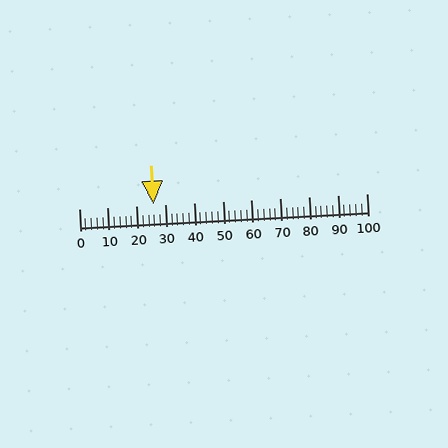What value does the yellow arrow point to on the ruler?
The yellow arrow points to approximately 26.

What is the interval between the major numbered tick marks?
The major tick marks are spaced 10 units apart.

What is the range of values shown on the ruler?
The ruler shows values from 0 to 100.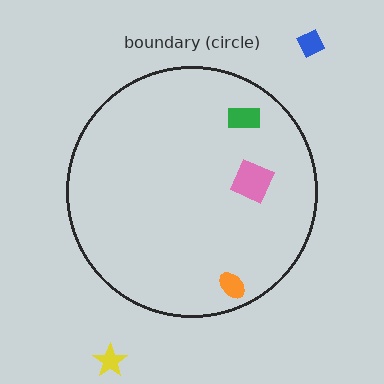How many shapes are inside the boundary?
3 inside, 2 outside.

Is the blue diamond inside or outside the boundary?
Outside.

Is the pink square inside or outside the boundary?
Inside.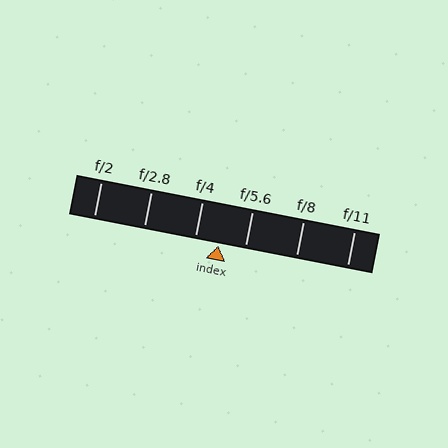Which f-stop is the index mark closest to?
The index mark is closest to f/4.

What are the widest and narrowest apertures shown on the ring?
The widest aperture shown is f/2 and the narrowest is f/11.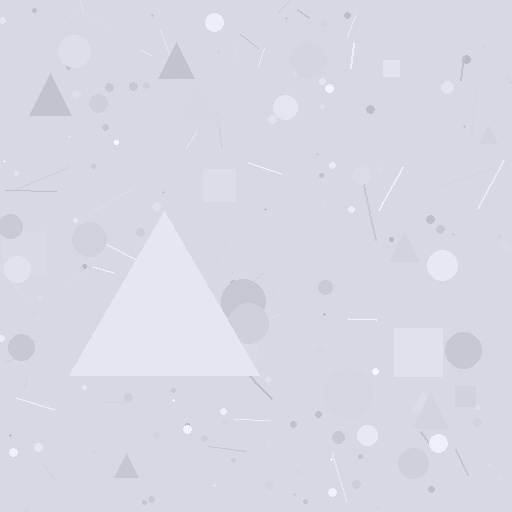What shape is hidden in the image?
A triangle is hidden in the image.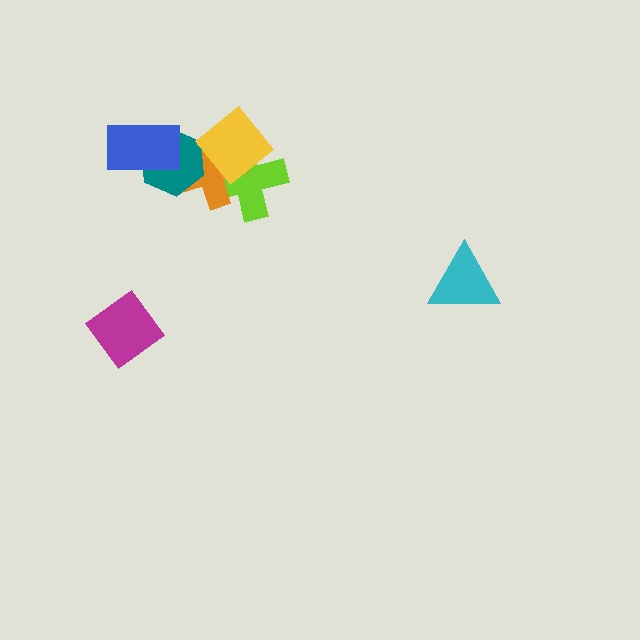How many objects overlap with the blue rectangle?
1 object overlaps with the blue rectangle.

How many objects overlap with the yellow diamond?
3 objects overlap with the yellow diamond.